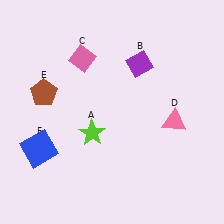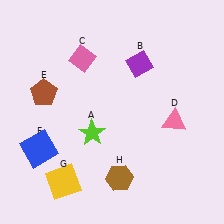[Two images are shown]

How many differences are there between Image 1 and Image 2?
There are 2 differences between the two images.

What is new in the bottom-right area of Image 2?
A brown hexagon (H) was added in the bottom-right area of Image 2.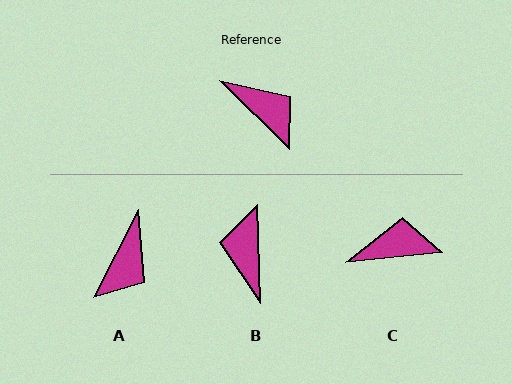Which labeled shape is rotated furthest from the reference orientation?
B, about 137 degrees away.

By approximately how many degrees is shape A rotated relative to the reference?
Approximately 72 degrees clockwise.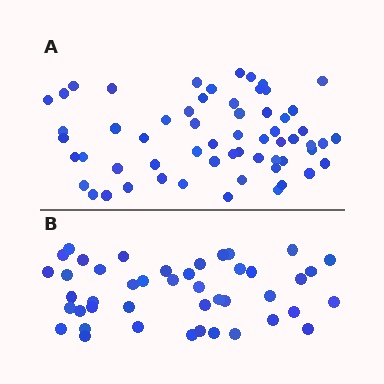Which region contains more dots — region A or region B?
Region A (the top region) has more dots.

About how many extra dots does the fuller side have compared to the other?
Region A has approximately 15 more dots than region B.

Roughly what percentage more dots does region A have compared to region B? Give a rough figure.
About 35% more.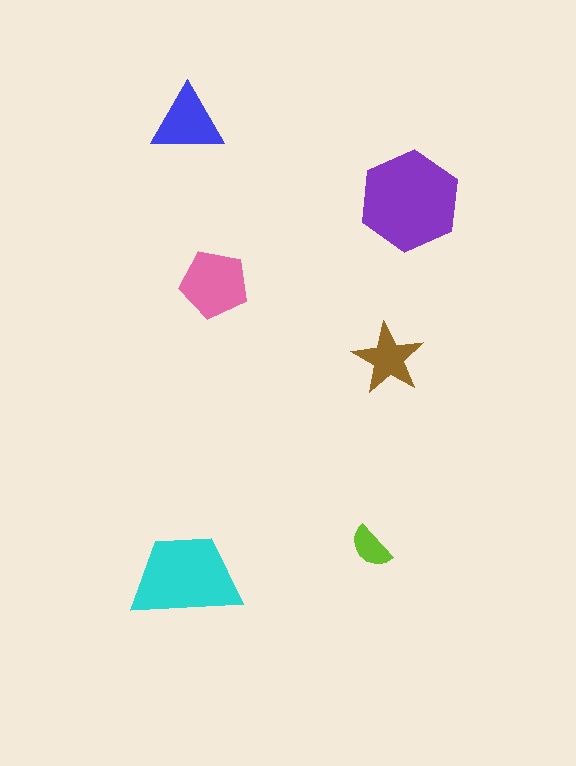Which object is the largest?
The purple hexagon.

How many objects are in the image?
There are 6 objects in the image.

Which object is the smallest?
The lime semicircle.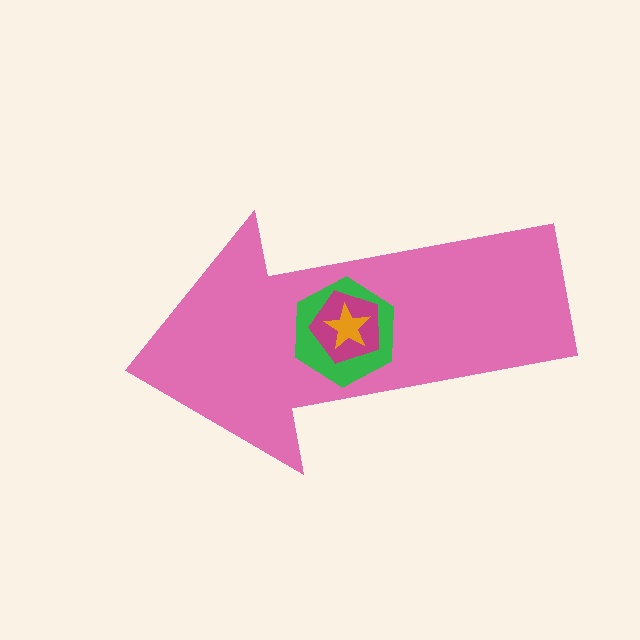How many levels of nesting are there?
4.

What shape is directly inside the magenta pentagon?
The orange star.